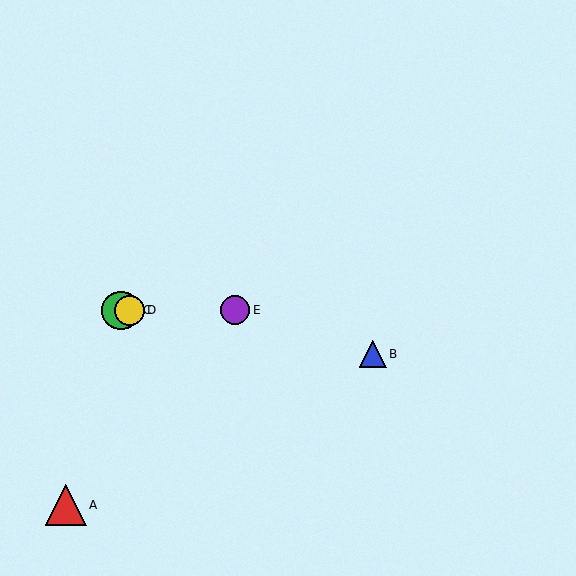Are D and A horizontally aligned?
No, D is at y≈310 and A is at y≈505.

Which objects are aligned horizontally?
Objects C, D, E are aligned horizontally.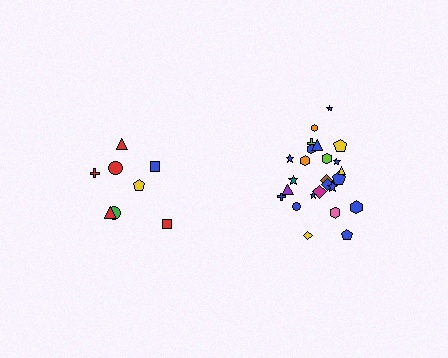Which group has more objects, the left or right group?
The right group.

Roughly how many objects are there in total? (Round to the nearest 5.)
Roughly 35 objects in total.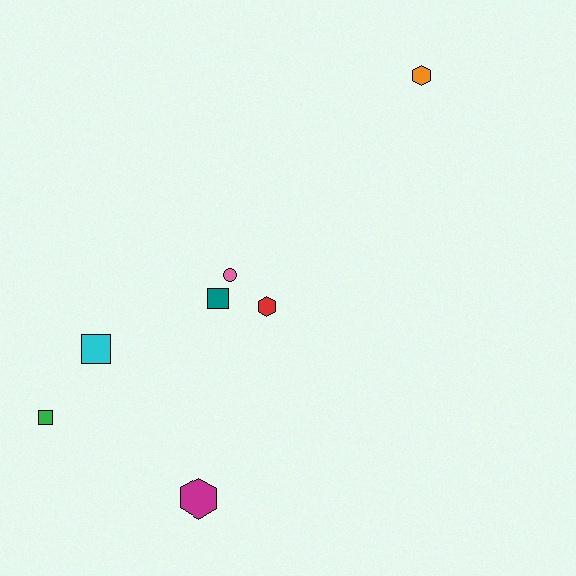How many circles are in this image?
There is 1 circle.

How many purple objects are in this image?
There are no purple objects.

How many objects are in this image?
There are 7 objects.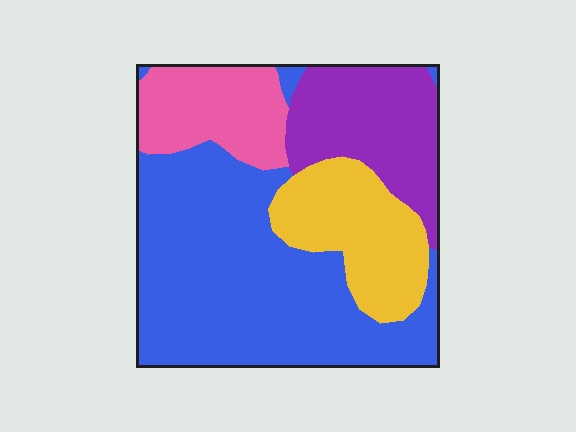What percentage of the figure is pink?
Pink takes up about one eighth (1/8) of the figure.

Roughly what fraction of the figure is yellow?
Yellow takes up about one sixth (1/6) of the figure.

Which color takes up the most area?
Blue, at roughly 50%.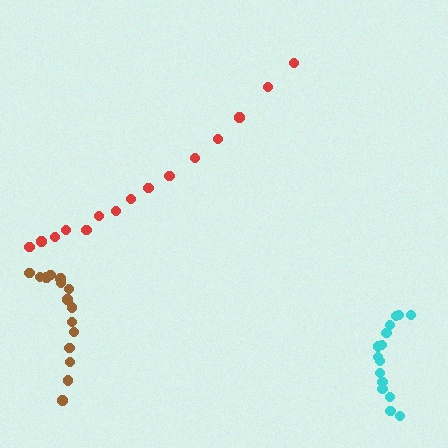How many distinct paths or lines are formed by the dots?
There are 3 distinct paths.